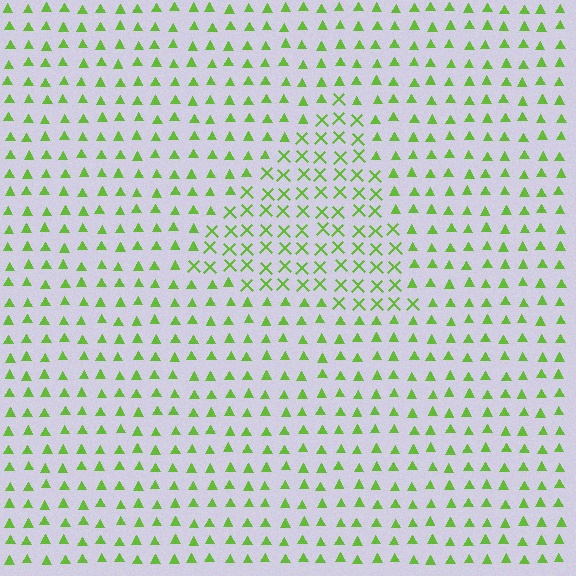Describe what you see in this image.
The image is filled with small lime elements arranged in a uniform grid. A triangle-shaped region contains X marks, while the surrounding area contains triangles. The boundary is defined purely by the change in element shape.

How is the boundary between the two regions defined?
The boundary is defined by a change in element shape: X marks inside vs. triangles outside. All elements share the same color and spacing.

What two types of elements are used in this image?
The image uses X marks inside the triangle region and triangles outside it.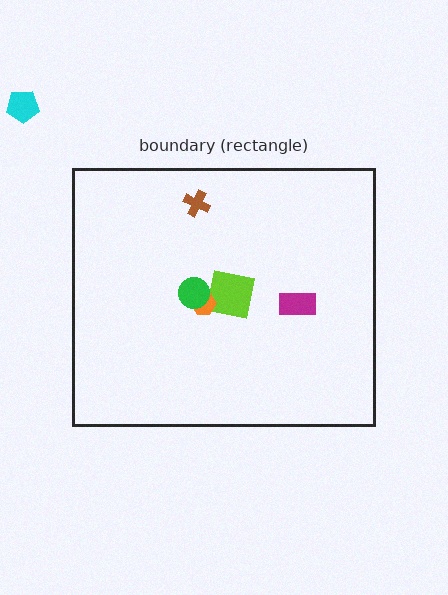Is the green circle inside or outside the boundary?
Inside.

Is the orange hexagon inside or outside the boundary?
Inside.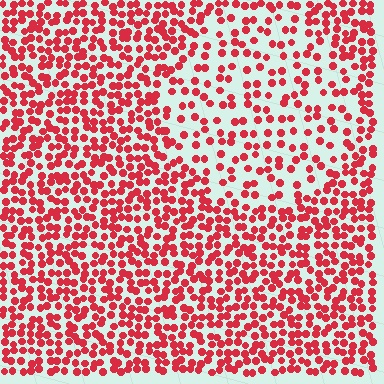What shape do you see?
I see a circle.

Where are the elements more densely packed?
The elements are more densely packed outside the circle boundary.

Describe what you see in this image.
The image contains small red elements arranged at two different densities. A circle-shaped region is visible where the elements are less densely packed than the surrounding area.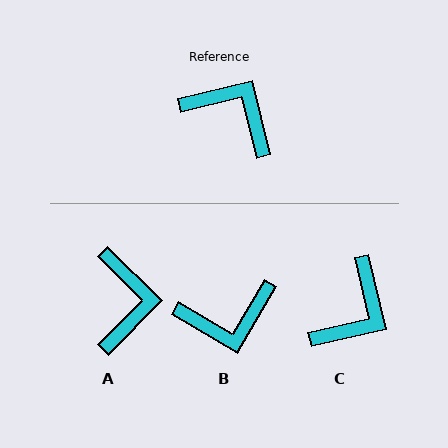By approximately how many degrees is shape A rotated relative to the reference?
Approximately 58 degrees clockwise.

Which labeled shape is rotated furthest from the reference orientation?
B, about 134 degrees away.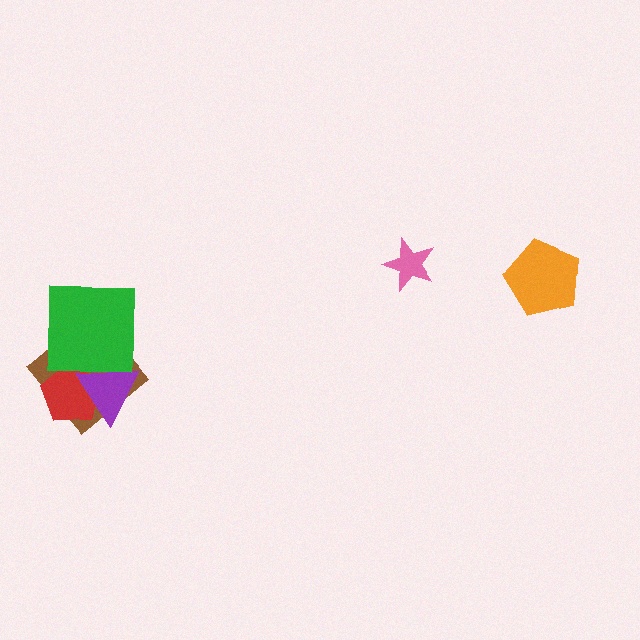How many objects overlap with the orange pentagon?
0 objects overlap with the orange pentagon.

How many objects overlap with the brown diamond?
3 objects overlap with the brown diamond.